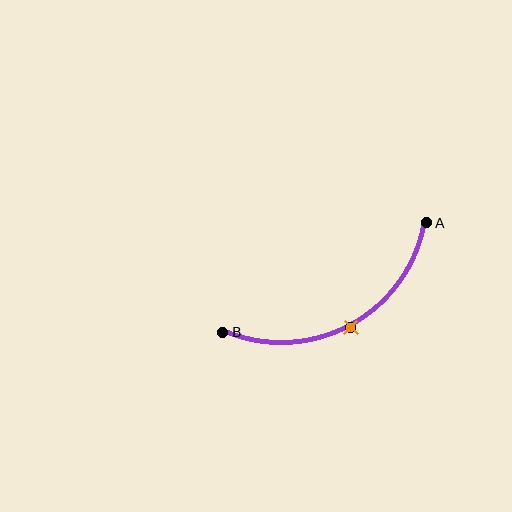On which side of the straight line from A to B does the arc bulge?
The arc bulges below the straight line connecting A and B.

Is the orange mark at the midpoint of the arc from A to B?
Yes. The orange mark lies on the arc at equal arc-length from both A and B — it is the arc midpoint.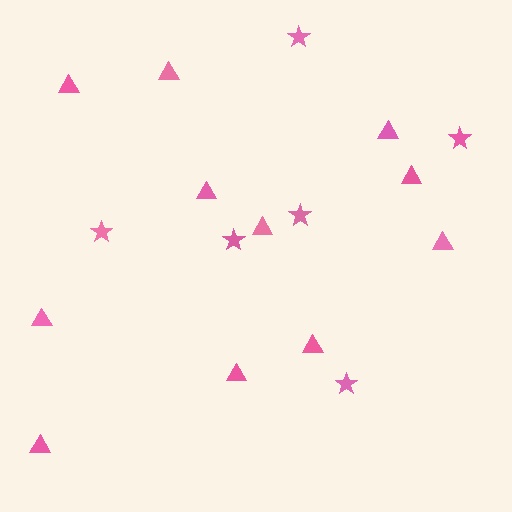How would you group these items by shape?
There are 2 groups: one group of stars (6) and one group of triangles (11).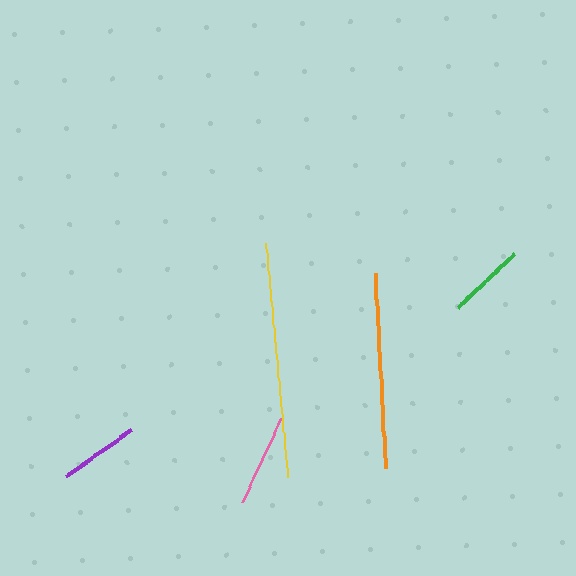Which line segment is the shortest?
The green line is the shortest at approximately 78 pixels.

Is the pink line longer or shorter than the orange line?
The orange line is longer than the pink line.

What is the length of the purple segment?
The purple segment is approximately 80 pixels long.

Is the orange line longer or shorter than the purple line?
The orange line is longer than the purple line.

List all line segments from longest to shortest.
From longest to shortest: yellow, orange, pink, purple, green.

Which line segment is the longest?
The yellow line is the longest at approximately 236 pixels.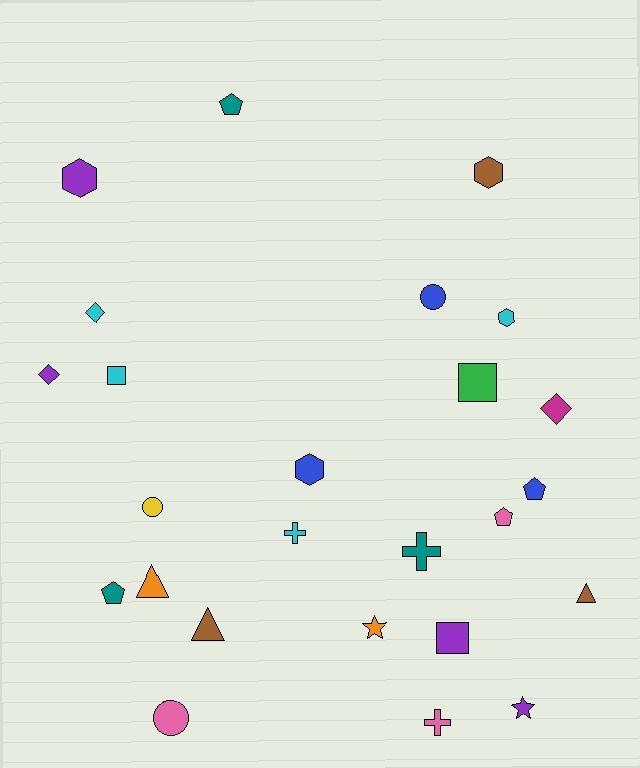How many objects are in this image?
There are 25 objects.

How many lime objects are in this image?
There are no lime objects.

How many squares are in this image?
There are 3 squares.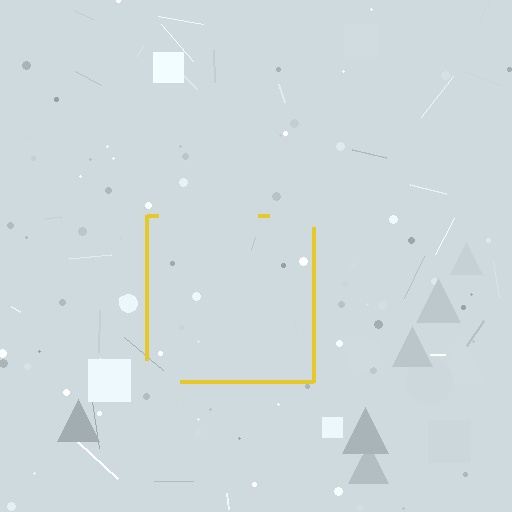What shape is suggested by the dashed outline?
The dashed outline suggests a square.